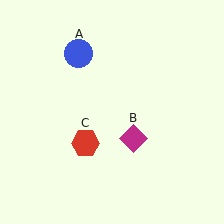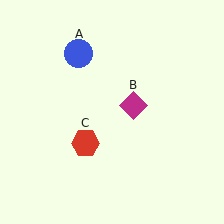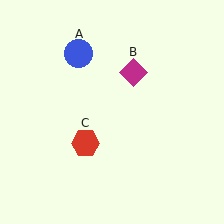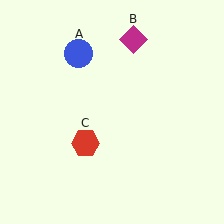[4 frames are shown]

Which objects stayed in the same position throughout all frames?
Blue circle (object A) and red hexagon (object C) remained stationary.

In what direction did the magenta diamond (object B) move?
The magenta diamond (object B) moved up.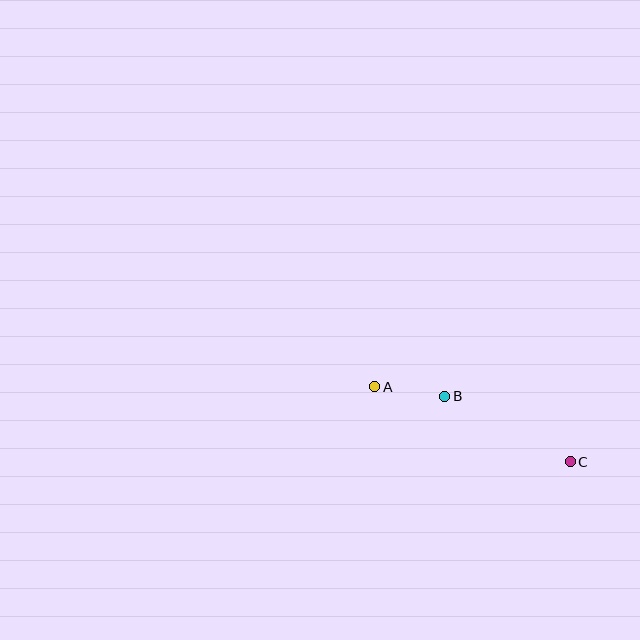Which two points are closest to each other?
Points A and B are closest to each other.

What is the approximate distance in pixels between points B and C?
The distance between B and C is approximately 141 pixels.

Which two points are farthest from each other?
Points A and C are farthest from each other.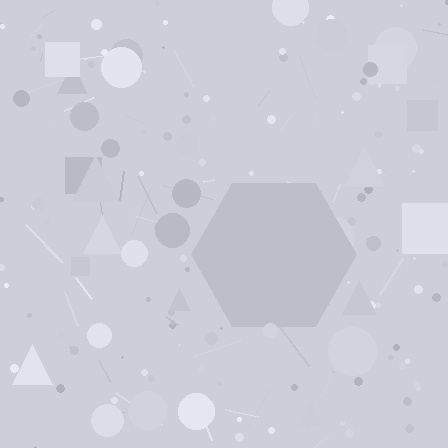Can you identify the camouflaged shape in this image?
The camouflaged shape is a hexagon.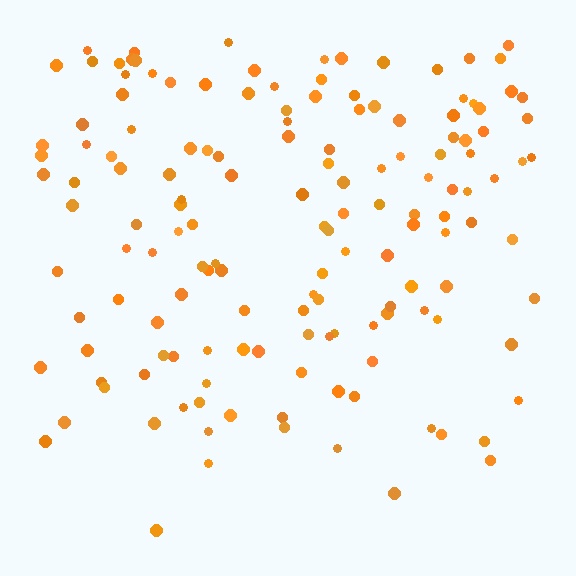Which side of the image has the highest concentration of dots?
The top.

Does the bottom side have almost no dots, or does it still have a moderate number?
Still a moderate number, just noticeably fewer than the top.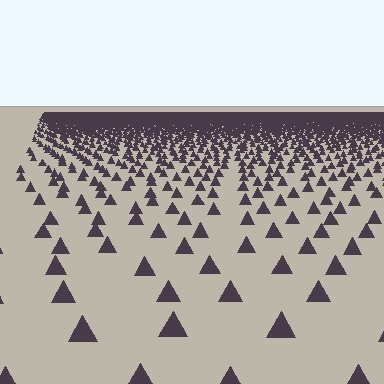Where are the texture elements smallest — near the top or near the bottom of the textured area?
Near the top.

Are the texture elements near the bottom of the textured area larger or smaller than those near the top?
Larger. Near the bottom, elements are closer to the viewer and appear at a bigger on-screen size.